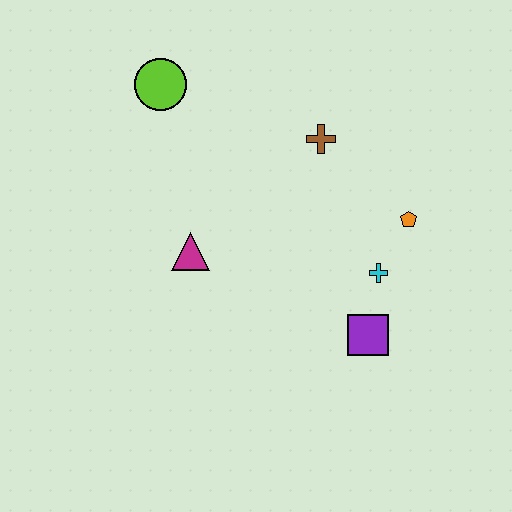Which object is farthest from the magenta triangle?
The orange pentagon is farthest from the magenta triangle.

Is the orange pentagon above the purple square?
Yes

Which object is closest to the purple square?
The cyan cross is closest to the purple square.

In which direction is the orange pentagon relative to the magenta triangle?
The orange pentagon is to the right of the magenta triangle.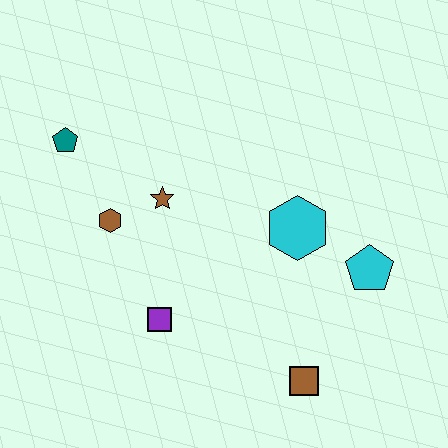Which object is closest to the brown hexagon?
The brown star is closest to the brown hexagon.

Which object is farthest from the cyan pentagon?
The teal pentagon is farthest from the cyan pentagon.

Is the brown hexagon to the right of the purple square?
No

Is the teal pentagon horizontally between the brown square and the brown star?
No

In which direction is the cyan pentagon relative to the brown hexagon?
The cyan pentagon is to the right of the brown hexagon.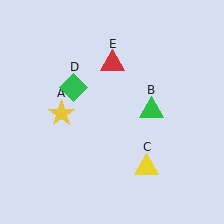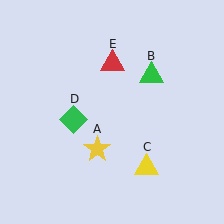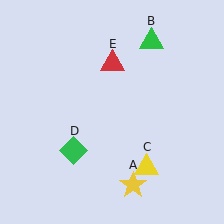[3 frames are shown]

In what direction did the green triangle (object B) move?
The green triangle (object B) moved up.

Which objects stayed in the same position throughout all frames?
Yellow triangle (object C) and red triangle (object E) remained stationary.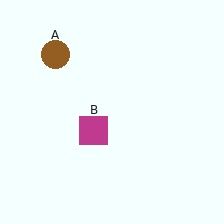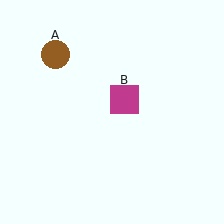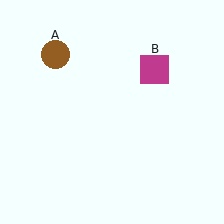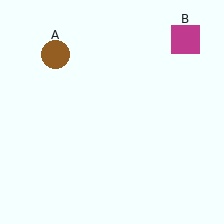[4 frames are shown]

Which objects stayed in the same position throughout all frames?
Brown circle (object A) remained stationary.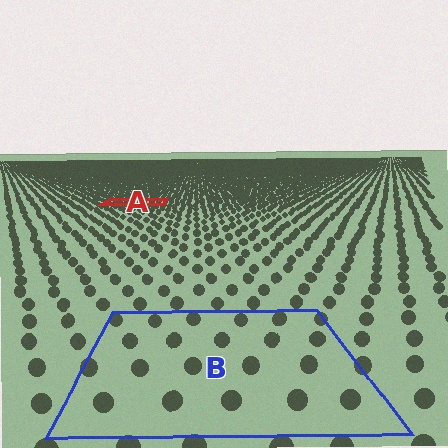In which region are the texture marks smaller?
The texture marks are smaller in region A, because it is farther away.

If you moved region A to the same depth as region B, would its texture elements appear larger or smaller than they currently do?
They would appear larger. At a closer depth, the same texture elements are projected at a bigger on-screen size.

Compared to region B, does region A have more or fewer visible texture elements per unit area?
Region A has more texture elements per unit area — they are packed more densely because it is farther away.